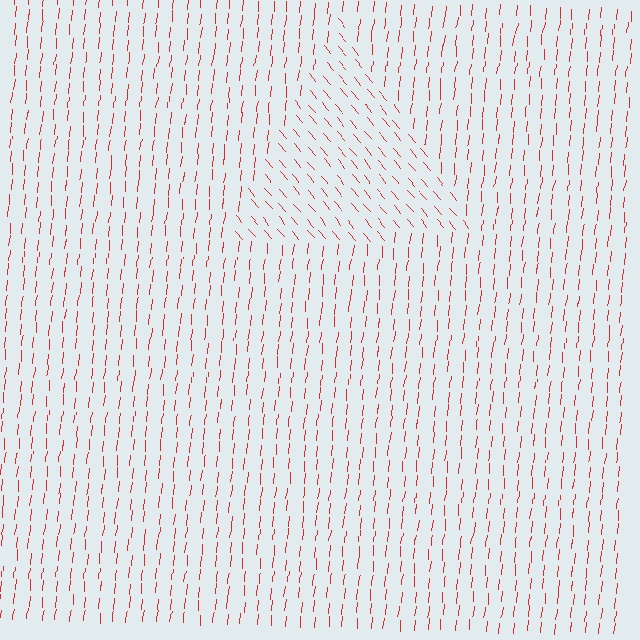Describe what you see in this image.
The image is filled with small red line segments. A triangle region in the image has lines oriented differently from the surrounding lines, creating a visible texture boundary.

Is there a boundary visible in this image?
Yes, there is a texture boundary formed by a change in line orientation.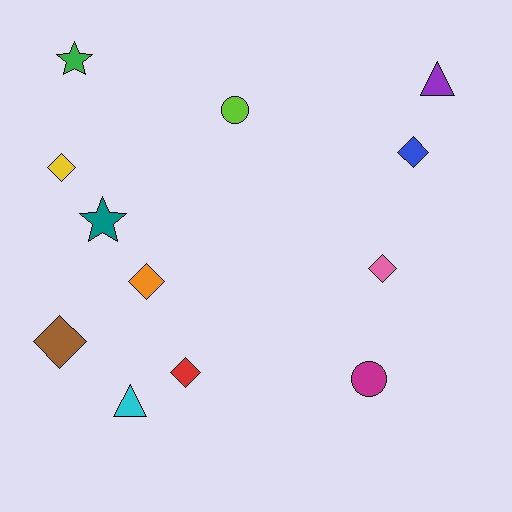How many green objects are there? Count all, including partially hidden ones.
There is 1 green object.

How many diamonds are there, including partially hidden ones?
There are 6 diamonds.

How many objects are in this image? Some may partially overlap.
There are 12 objects.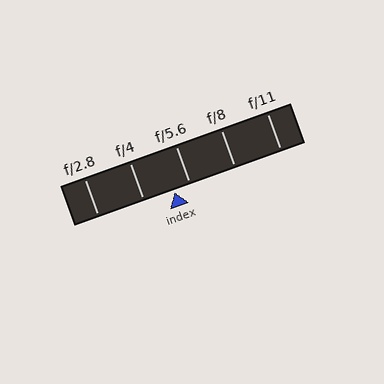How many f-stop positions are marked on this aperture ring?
There are 5 f-stop positions marked.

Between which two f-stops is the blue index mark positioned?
The index mark is between f/4 and f/5.6.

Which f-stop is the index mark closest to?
The index mark is closest to f/5.6.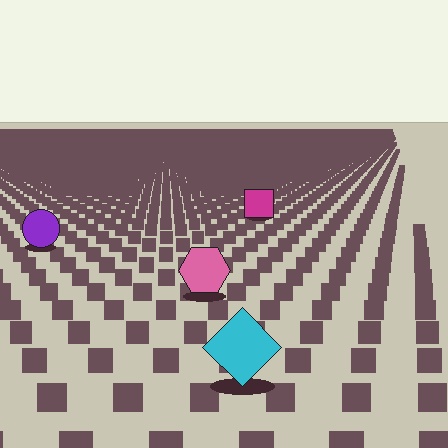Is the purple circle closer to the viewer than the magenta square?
Yes. The purple circle is closer — you can tell from the texture gradient: the ground texture is coarser near it.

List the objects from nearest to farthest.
From nearest to farthest: the cyan diamond, the pink hexagon, the purple circle, the magenta square.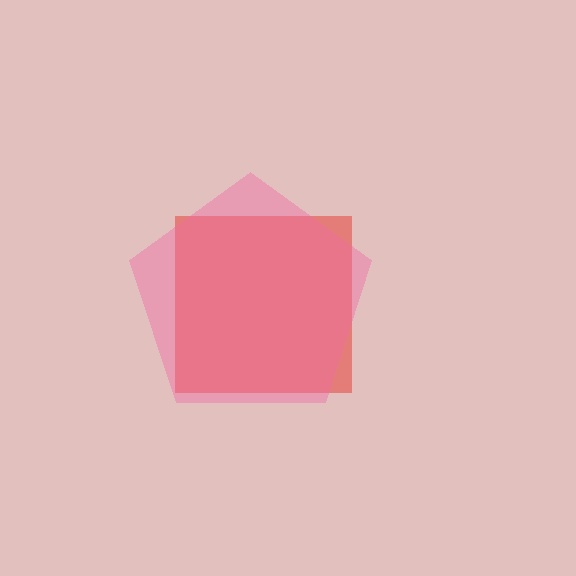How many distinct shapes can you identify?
There are 2 distinct shapes: a red square, a pink pentagon.